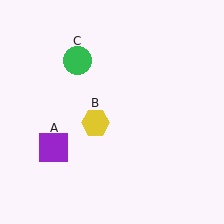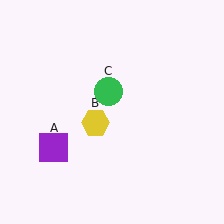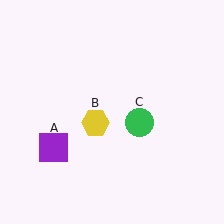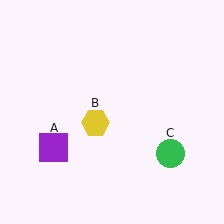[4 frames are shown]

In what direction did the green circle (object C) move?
The green circle (object C) moved down and to the right.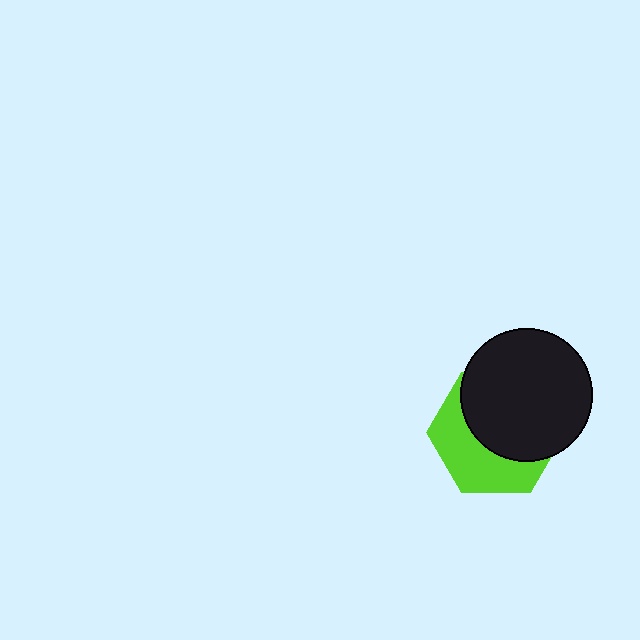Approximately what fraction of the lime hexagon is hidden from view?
Roughly 57% of the lime hexagon is hidden behind the black circle.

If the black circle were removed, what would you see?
You would see the complete lime hexagon.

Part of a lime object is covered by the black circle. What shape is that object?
It is a hexagon.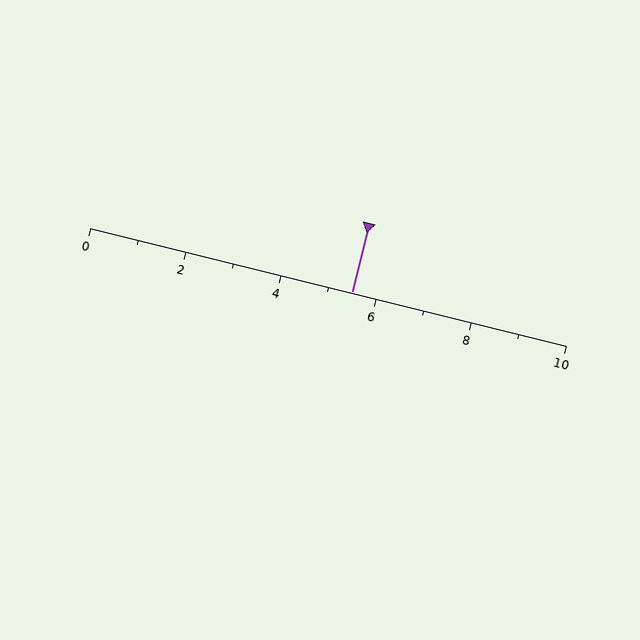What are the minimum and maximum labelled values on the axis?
The axis runs from 0 to 10.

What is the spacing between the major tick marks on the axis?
The major ticks are spaced 2 apart.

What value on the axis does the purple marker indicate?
The marker indicates approximately 5.5.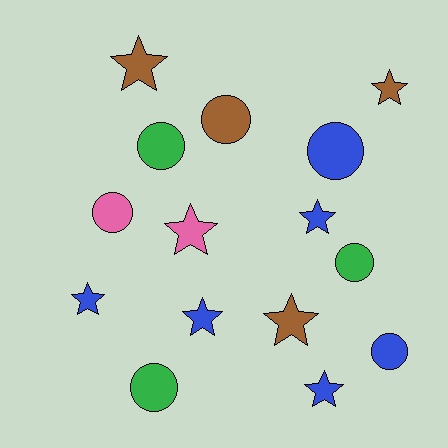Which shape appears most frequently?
Star, with 8 objects.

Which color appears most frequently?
Blue, with 6 objects.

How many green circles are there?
There are 3 green circles.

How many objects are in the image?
There are 15 objects.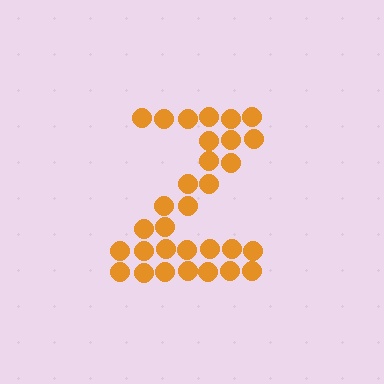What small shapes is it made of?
It is made of small circles.